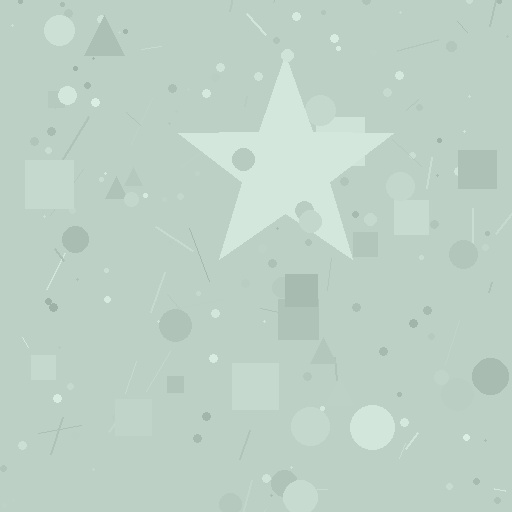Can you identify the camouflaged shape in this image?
The camouflaged shape is a star.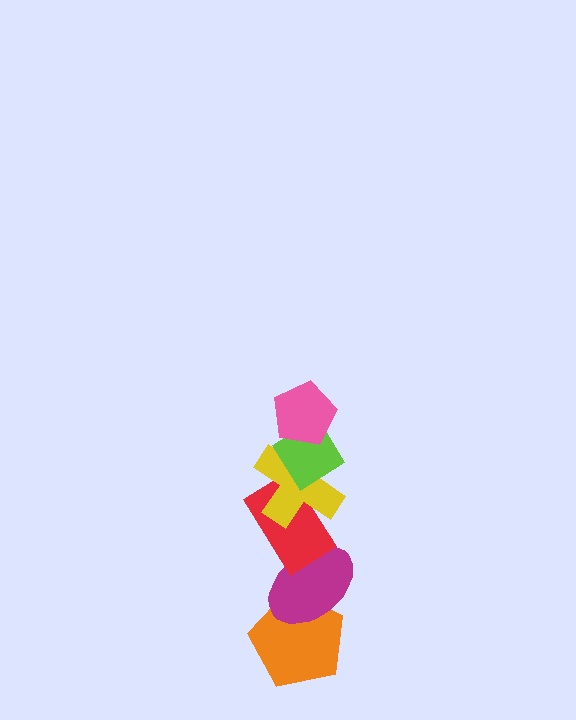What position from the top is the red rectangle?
The red rectangle is 4th from the top.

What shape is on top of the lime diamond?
The pink pentagon is on top of the lime diamond.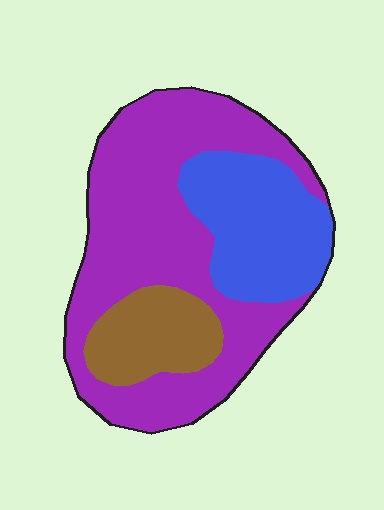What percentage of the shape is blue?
Blue covers roughly 25% of the shape.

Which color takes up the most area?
Purple, at roughly 60%.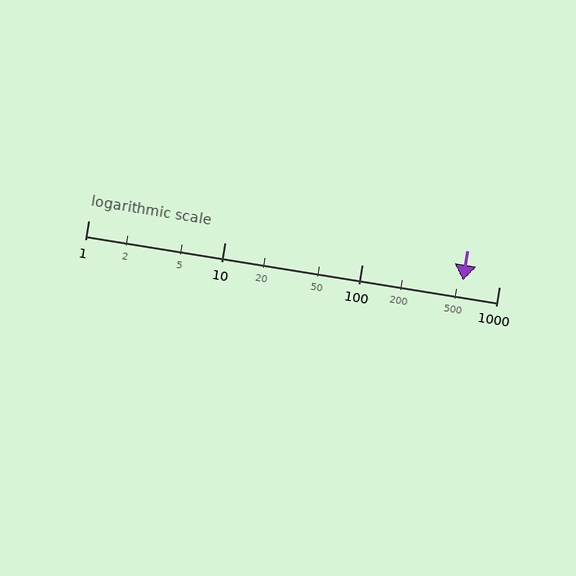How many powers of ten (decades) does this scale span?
The scale spans 3 decades, from 1 to 1000.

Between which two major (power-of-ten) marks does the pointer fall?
The pointer is between 100 and 1000.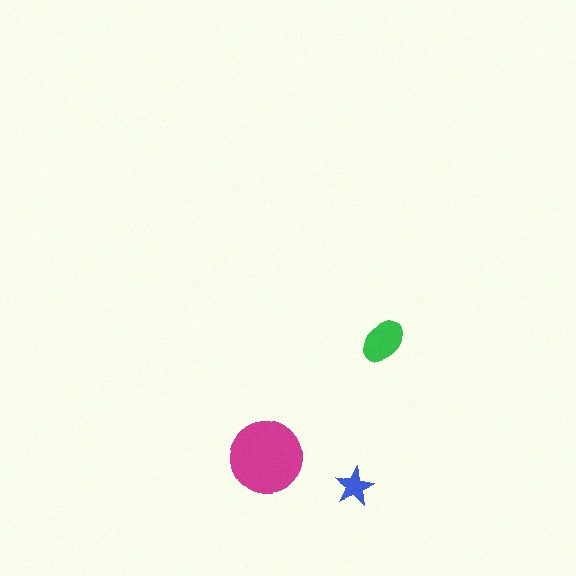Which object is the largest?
The magenta circle.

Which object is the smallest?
The blue star.